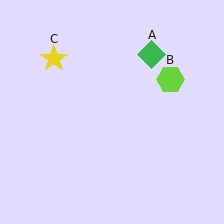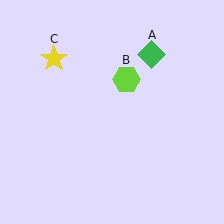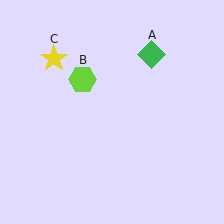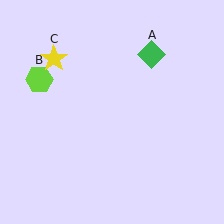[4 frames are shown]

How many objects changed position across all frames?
1 object changed position: lime hexagon (object B).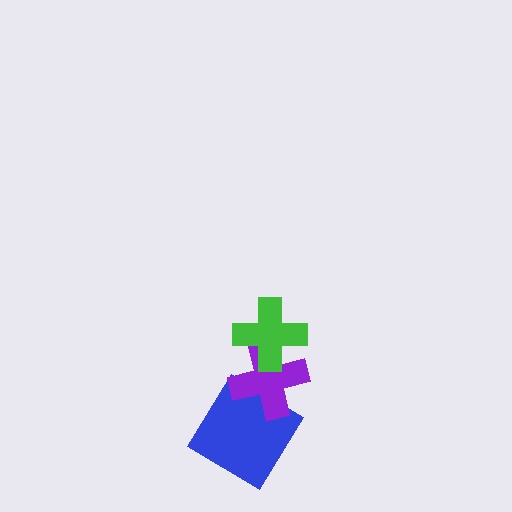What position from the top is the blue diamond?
The blue diamond is 3rd from the top.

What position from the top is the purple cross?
The purple cross is 2nd from the top.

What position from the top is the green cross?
The green cross is 1st from the top.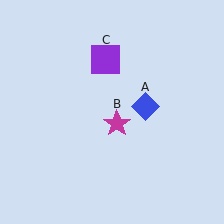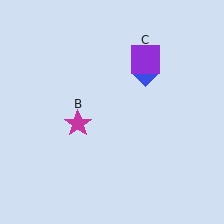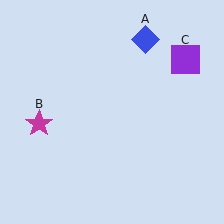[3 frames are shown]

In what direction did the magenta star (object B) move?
The magenta star (object B) moved left.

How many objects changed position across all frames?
3 objects changed position: blue diamond (object A), magenta star (object B), purple square (object C).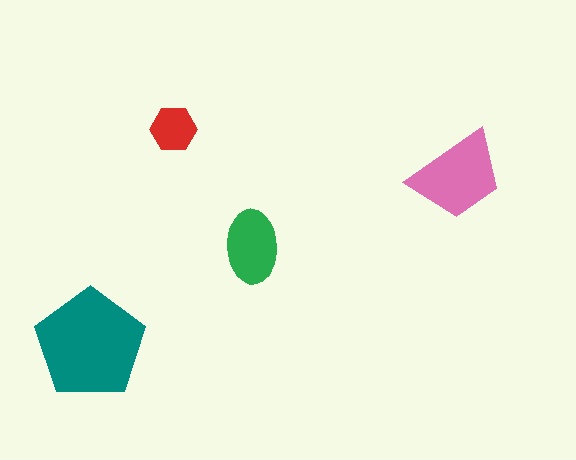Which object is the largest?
The teal pentagon.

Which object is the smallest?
The red hexagon.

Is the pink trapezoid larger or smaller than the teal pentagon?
Smaller.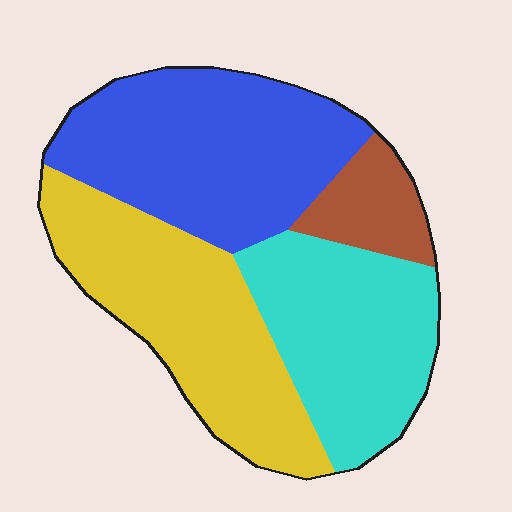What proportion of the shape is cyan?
Cyan takes up between a quarter and a half of the shape.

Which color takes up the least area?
Brown, at roughly 10%.